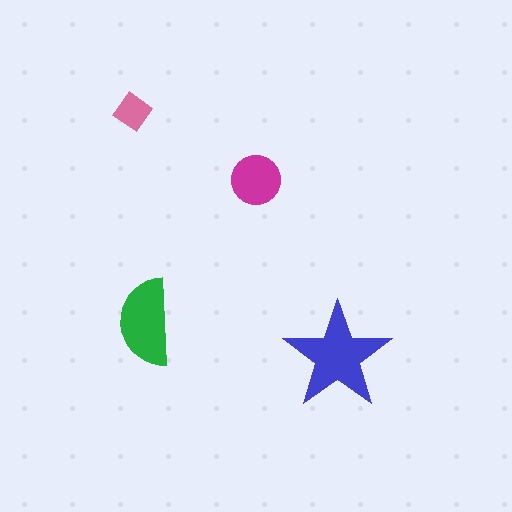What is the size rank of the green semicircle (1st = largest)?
2nd.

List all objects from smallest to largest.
The pink diamond, the magenta circle, the green semicircle, the blue star.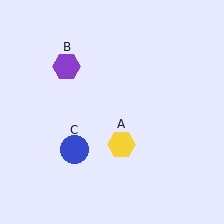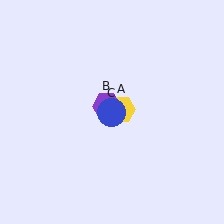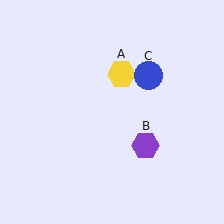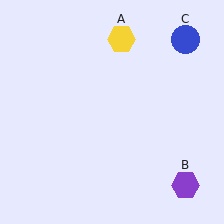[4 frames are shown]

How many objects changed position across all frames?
3 objects changed position: yellow hexagon (object A), purple hexagon (object B), blue circle (object C).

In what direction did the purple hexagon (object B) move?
The purple hexagon (object B) moved down and to the right.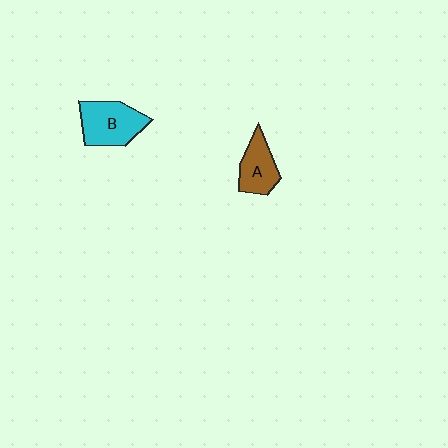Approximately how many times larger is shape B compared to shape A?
Approximately 1.4 times.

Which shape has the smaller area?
Shape A (brown).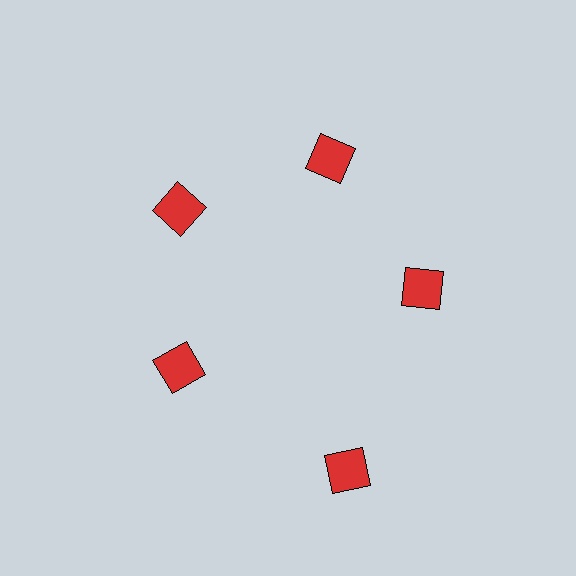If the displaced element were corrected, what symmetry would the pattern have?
It would have 5-fold rotational symmetry — the pattern would map onto itself every 72 degrees.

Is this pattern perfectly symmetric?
No. The 5 red squares are arranged in a ring, but one element near the 5 o'clock position is pushed outward from the center, breaking the 5-fold rotational symmetry.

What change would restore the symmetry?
The symmetry would be restored by moving it inward, back onto the ring so that all 5 squares sit at equal angles and equal distance from the center.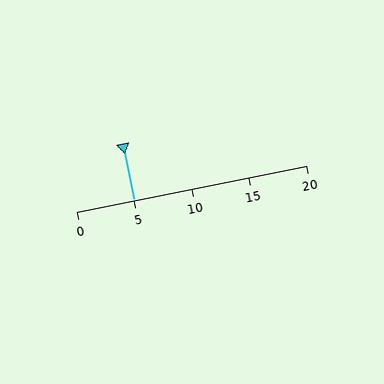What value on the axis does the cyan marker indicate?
The marker indicates approximately 5.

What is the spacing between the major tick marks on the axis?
The major ticks are spaced 5 apart.